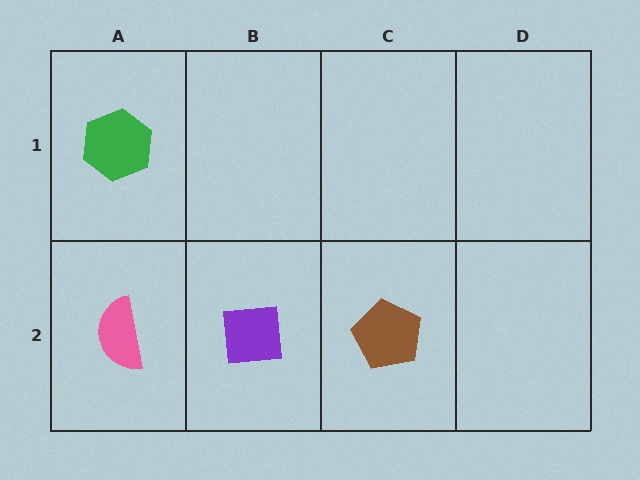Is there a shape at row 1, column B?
No, that cell is empty.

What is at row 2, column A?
A pink semicircle.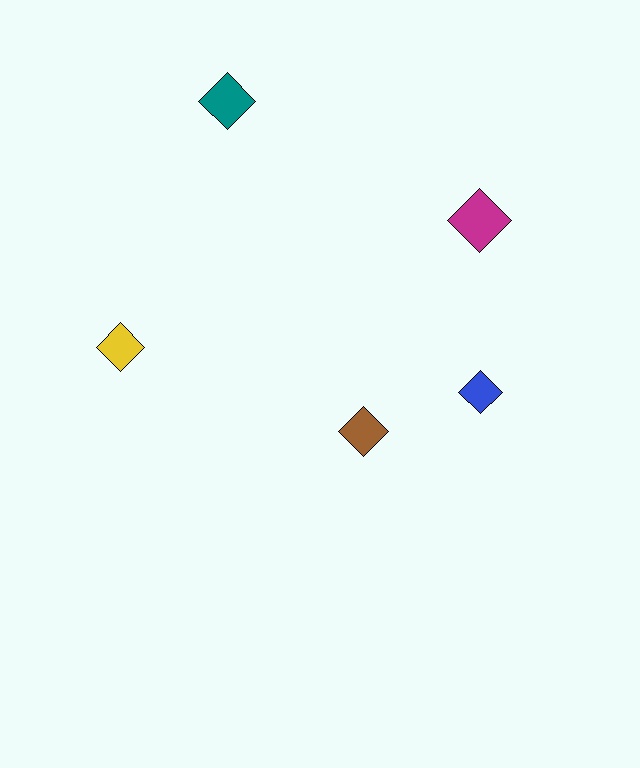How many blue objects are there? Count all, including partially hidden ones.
There is 1 blue object.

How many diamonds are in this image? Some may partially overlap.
There are 5 diamonds.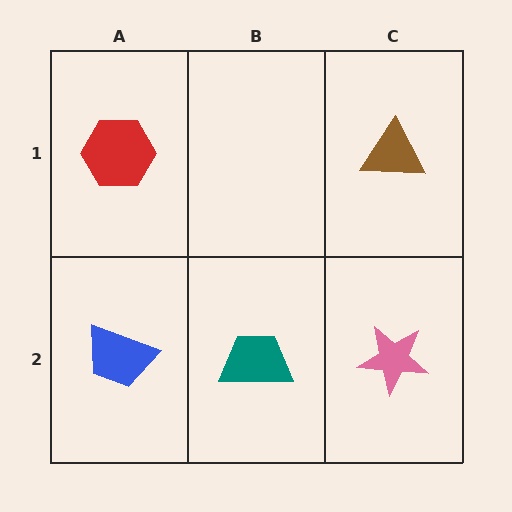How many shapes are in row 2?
3 shapes.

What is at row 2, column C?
A pink star.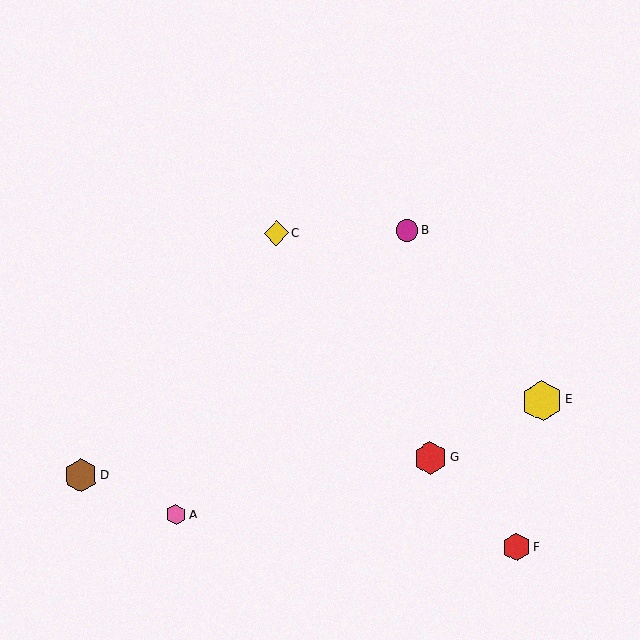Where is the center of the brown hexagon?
The center of the brown hexagon is at (81, 475).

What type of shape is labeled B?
Shape B is a magenta circle.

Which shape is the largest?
The yellow hexagon (labeled E) is the largest.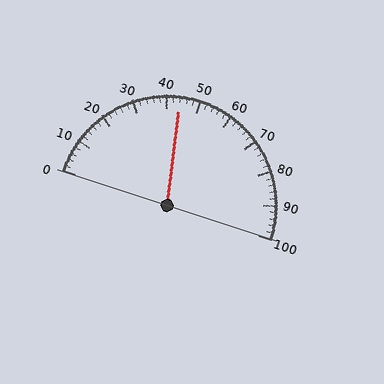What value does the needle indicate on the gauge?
The needle indicates approximately 44.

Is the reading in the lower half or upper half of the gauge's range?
The reading is in the lower half of the range (0 to 100).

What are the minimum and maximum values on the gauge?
The gauge ranges from 0 to 100.